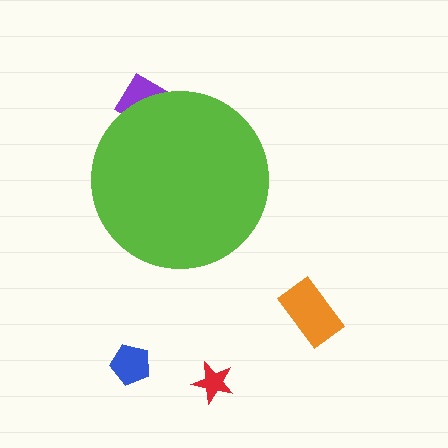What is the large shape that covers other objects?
A lime circle.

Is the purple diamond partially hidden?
Yes, the purple diamond is partially hidden behind the lime circle.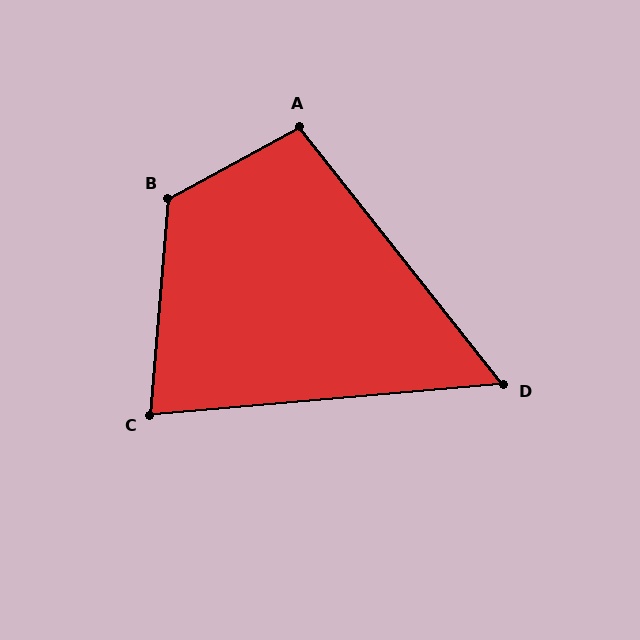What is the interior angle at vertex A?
Approximately 100 degrees (obtuse).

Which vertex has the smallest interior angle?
D, at approximately 57 degrees.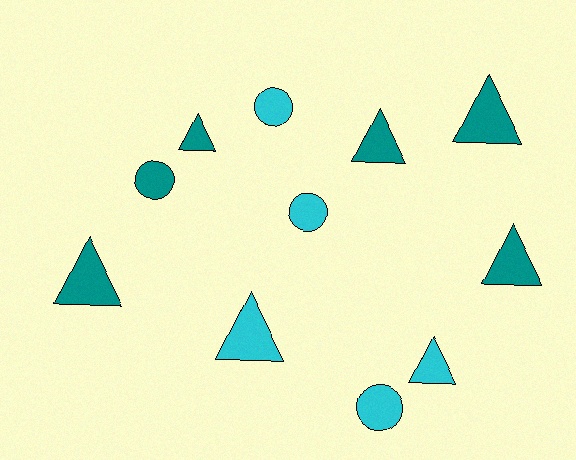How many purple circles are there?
There are no purple circles.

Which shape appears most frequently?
Triangle, with 7 objects.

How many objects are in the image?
There are 11 objects.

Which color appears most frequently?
Teal, with 6 objects.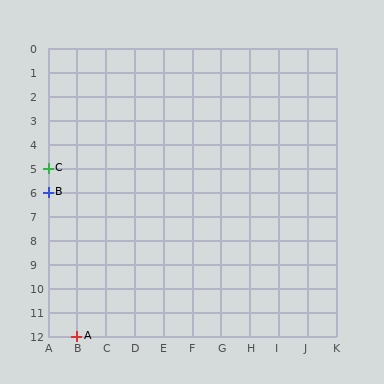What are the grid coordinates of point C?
Point C is at grid coordinates (A, 5).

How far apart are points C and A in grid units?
Points C and A are 1 column and 7 rows apart (about 7.1 grid units diagonally).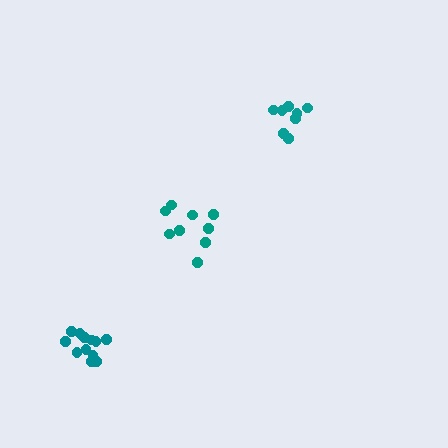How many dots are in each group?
Group 1: 9 dots, Group 2: 12 dots, Group 3: 8 dots (29 total).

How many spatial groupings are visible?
There are 3 spatial groupings.